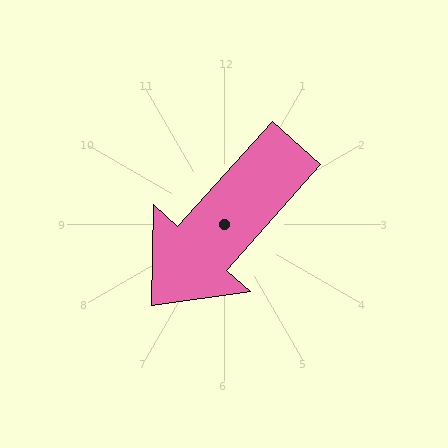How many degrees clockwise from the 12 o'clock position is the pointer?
Approximately 222 degrees.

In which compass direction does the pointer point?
Southwest.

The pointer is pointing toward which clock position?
Roughly 7 o'clock.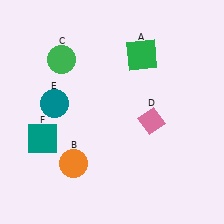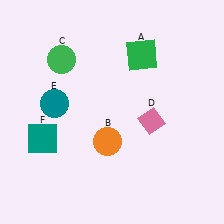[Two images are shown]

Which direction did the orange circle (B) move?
The orange circle (B) moved right.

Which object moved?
The orange circle (B) moved right.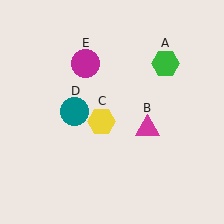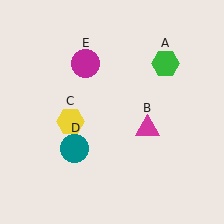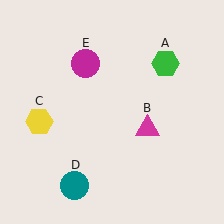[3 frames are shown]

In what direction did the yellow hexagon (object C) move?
The yellow hexagon (object C) moved left.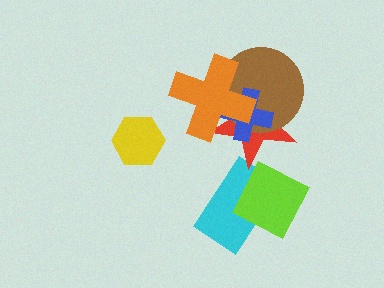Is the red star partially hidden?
Yes, it is partially covered by another shape.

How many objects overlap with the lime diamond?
1 object overlaps with the lime diamond.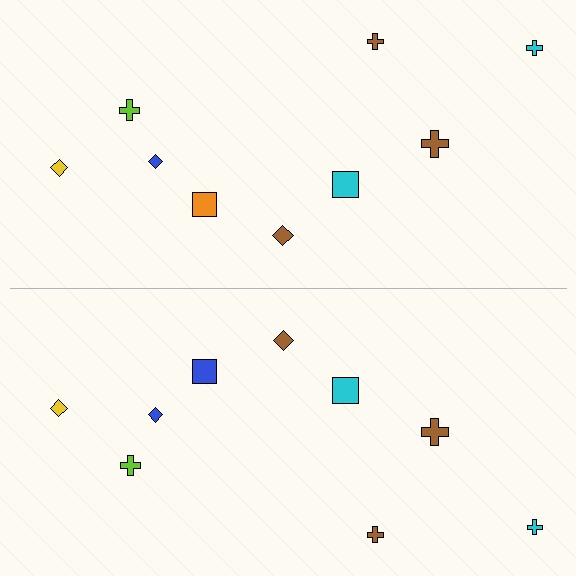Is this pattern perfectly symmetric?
No, the pattern is not perfectly symmetric. The blue square on the bottom side breaks the symmetry — its mirror counterpart is orange.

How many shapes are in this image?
There are 18 shapes in this image.